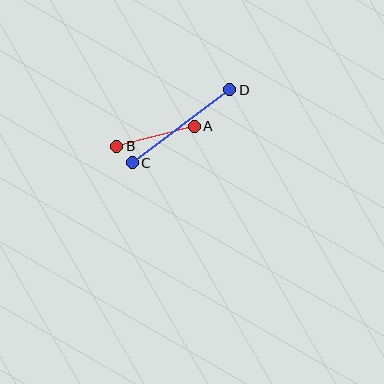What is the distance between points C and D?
The distance is approximately 122 pixels.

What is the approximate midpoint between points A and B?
The midpoint is at approximately (156, 136) pixels.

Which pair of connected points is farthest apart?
Points C and D are farthest apart.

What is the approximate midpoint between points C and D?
The midpoint is at approximately (181, 126) pixels.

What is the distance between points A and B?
The distance is approximately 80 pixels.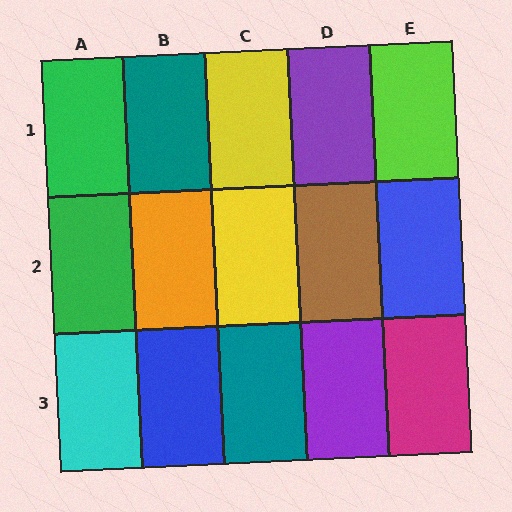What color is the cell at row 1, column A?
Green.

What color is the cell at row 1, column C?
Yellow.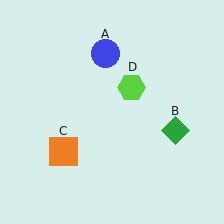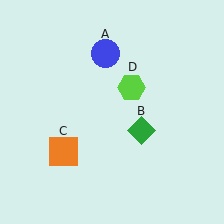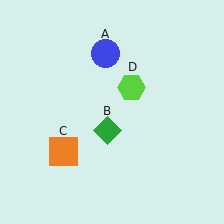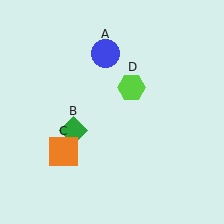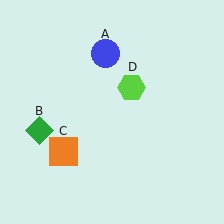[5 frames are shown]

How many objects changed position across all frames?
1 object changed position: green diamond (object B).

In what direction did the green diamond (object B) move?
The green diamond (object B) moved left.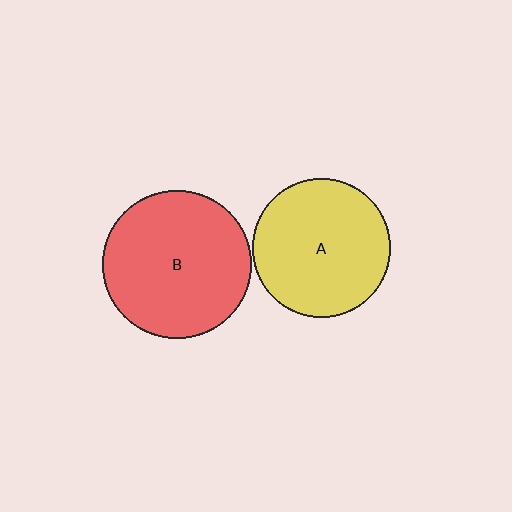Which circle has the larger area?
Circle B (red).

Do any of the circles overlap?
No, none of the circles overlap.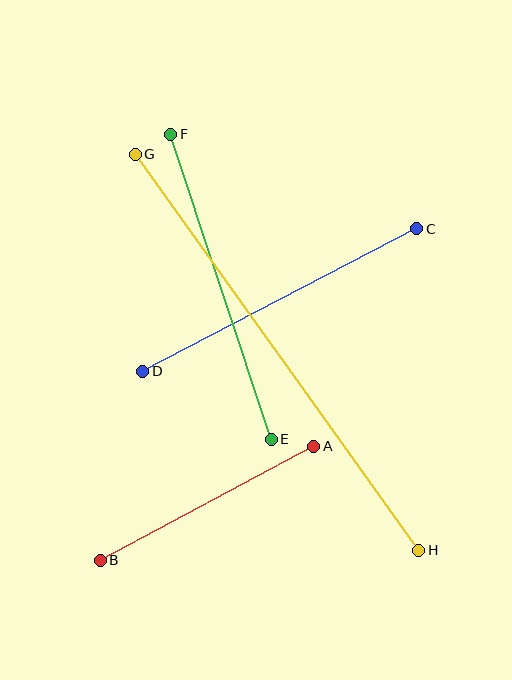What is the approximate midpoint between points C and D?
The midpoint is at approximately (280, 300) pixels.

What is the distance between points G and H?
The distance is approximately 487 pixels.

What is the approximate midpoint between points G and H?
The midpoint is at approximately (277, 352) pixels.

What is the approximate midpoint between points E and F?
The midpoint is at approximately (221, 287) pixels.